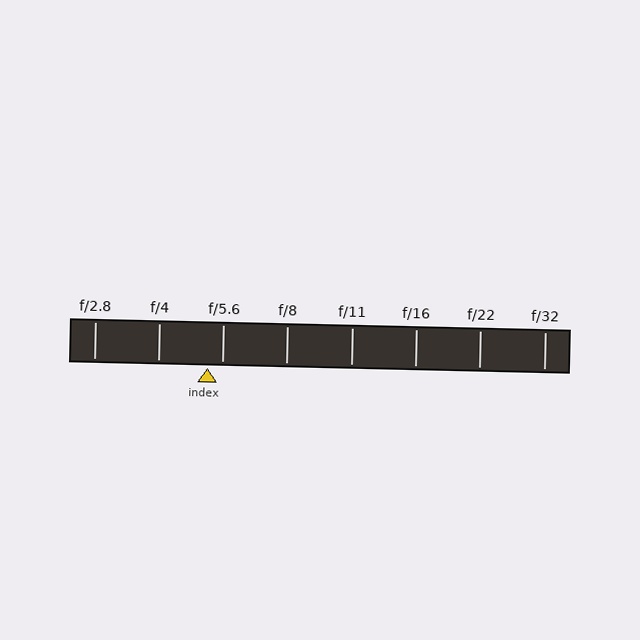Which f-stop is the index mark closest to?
The index mark is closest to f/5.6.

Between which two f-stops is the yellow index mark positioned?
The index mark is between f/4 and f/5.6.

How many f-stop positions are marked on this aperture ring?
There are 8 f-stop positions marked.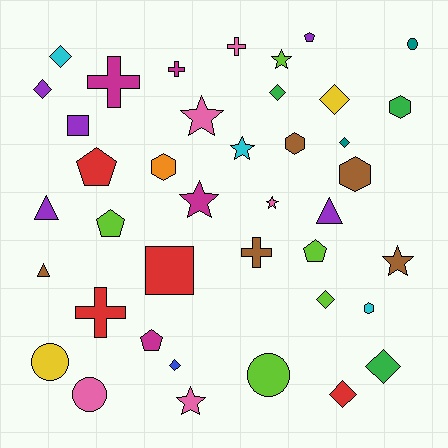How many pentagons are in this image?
There are 5 pentagons.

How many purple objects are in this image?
There are 5 purple objects.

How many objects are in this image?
There are 40 objects.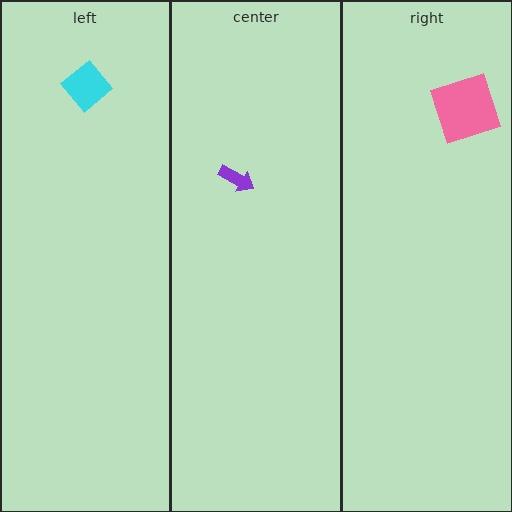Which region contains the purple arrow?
The center region.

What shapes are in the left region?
The cyan diamond.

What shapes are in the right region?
The pink square.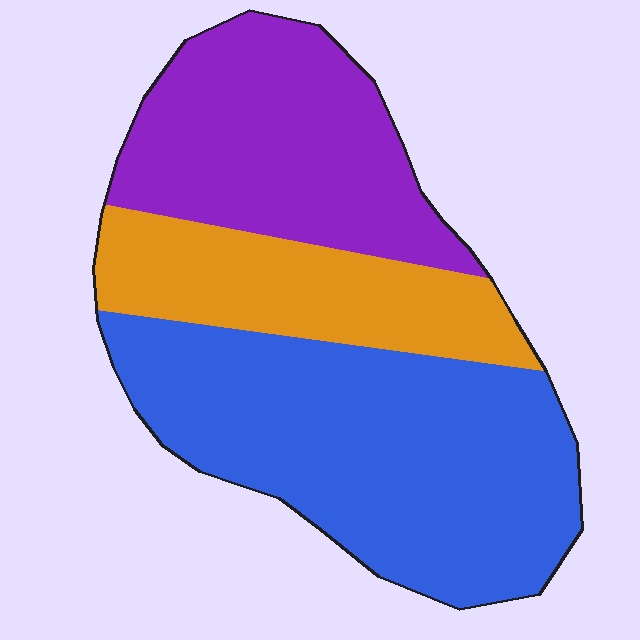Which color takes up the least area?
Orange, at roughly 20%.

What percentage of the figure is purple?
Purple covers 31% of the figure.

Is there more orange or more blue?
Blue.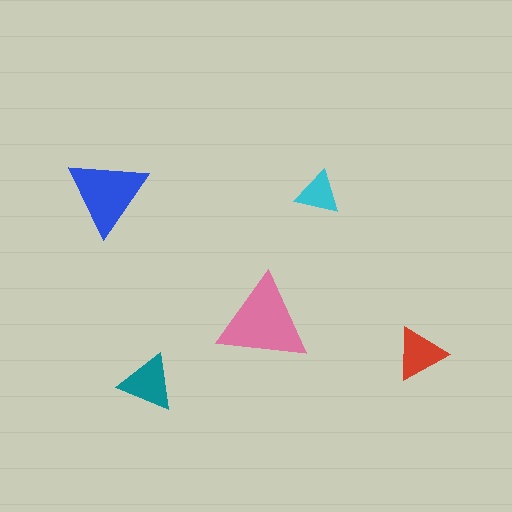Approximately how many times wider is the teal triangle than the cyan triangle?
About 1.5 times wider.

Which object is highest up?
The blue triangle is topmost.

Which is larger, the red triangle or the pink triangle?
The pink one.